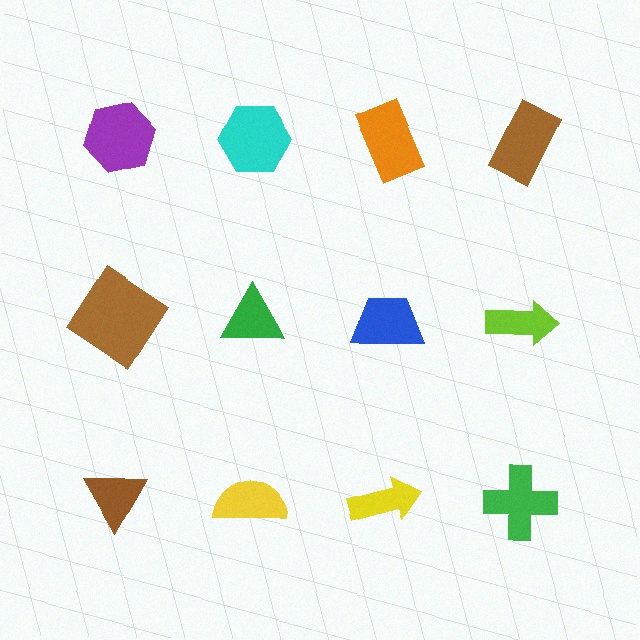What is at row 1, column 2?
A cyan hexagon.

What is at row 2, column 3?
A blue trapezoid.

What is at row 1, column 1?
A purple hexagon.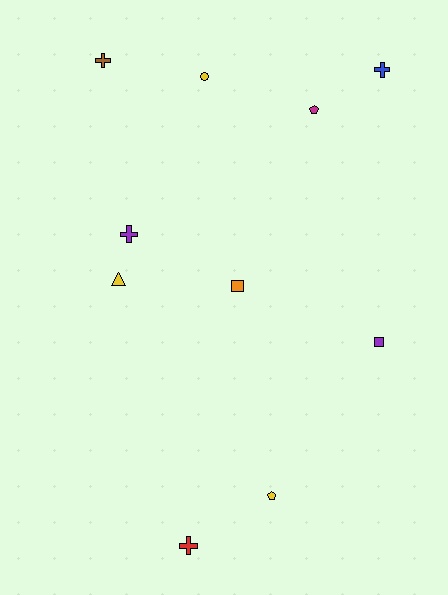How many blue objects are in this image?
There is 1 blue object.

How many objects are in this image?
There are 10 objects.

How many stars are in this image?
There are no stars.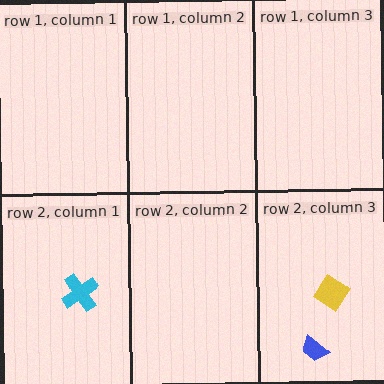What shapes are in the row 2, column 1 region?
The cyan cross.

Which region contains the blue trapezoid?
The row 2, column 3 region.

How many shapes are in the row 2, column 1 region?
1.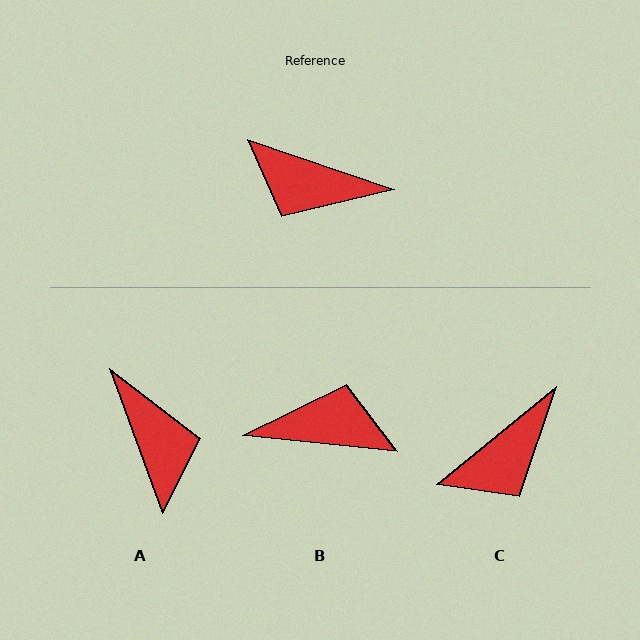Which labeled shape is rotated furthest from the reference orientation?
B, about 167 degrees away.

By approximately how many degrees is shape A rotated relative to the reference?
Approximately 129 degrees counter-clockwise.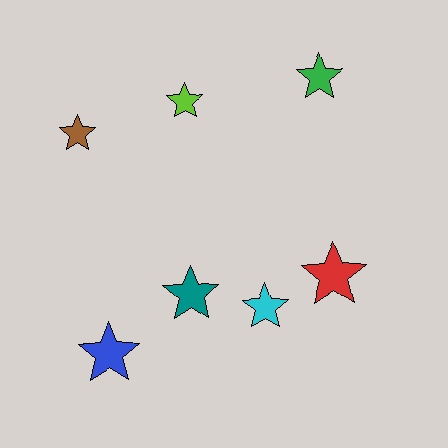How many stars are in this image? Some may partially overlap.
There are 7 stars.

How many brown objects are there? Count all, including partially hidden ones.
There is 1 brown object.